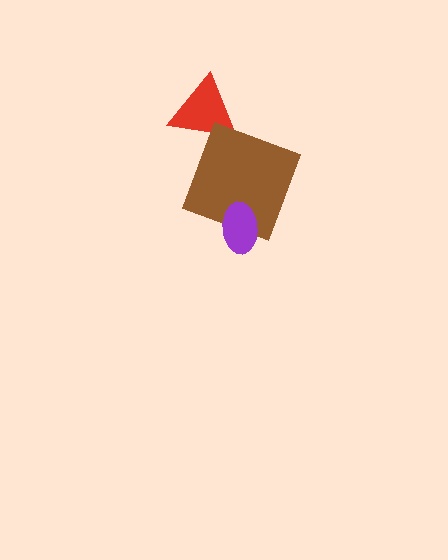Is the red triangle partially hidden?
No, no other shape covers it.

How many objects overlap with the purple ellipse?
1 object overlaps with the purple ellipse.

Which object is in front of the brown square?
The purple ellipse is in front of the brown square.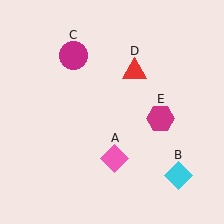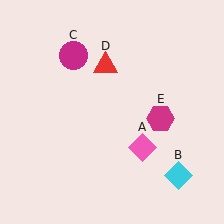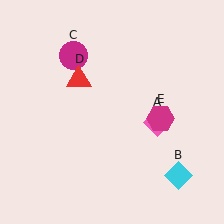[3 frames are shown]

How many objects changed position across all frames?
2 objects changed position: pink diamond (object A), red triangle (object D).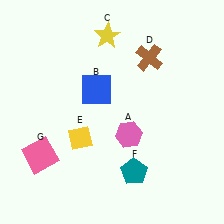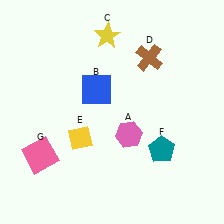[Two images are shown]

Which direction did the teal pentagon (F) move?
The teal pentagon (F) moved right.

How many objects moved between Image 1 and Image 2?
1 object moved between the two images.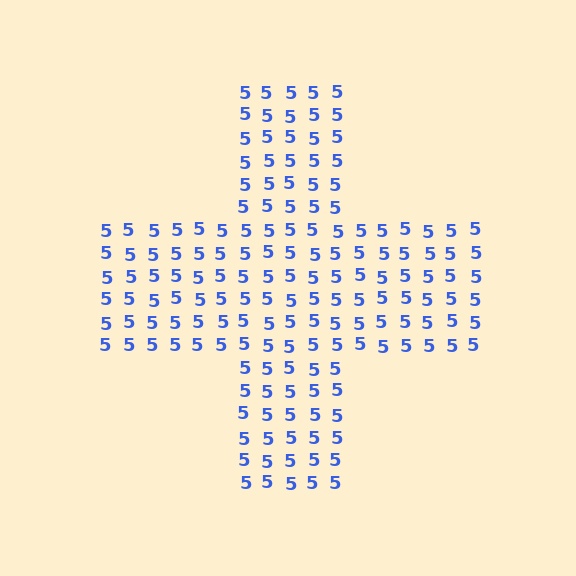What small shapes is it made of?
It is made of small digit 5's.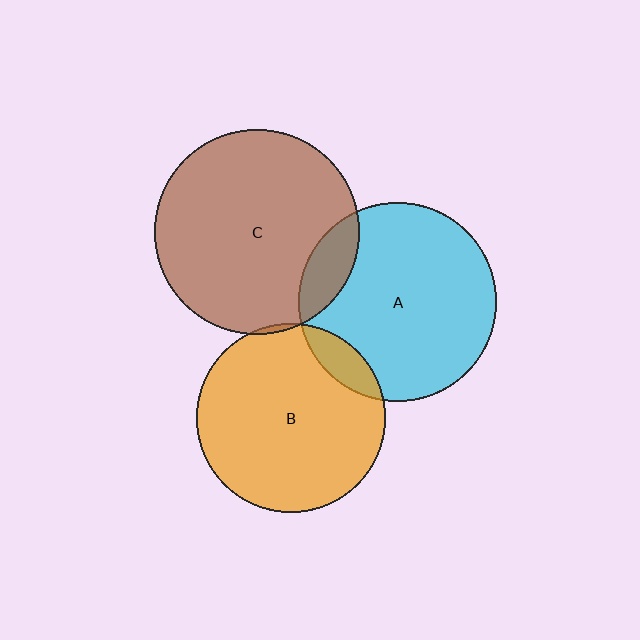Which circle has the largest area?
Circle C (brown).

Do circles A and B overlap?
Yes.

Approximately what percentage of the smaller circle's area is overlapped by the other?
Approximately 10%.